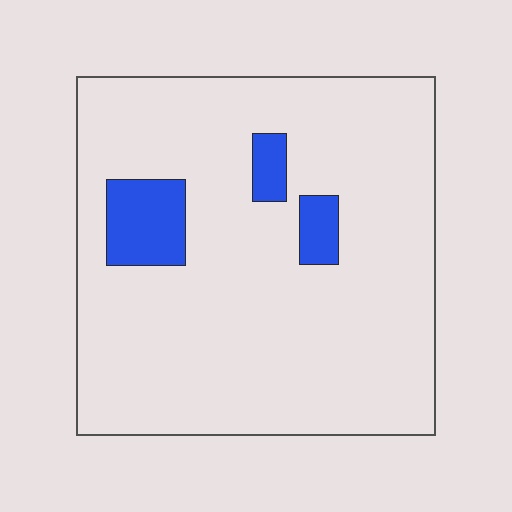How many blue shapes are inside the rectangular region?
3.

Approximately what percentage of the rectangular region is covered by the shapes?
Approximately 10%.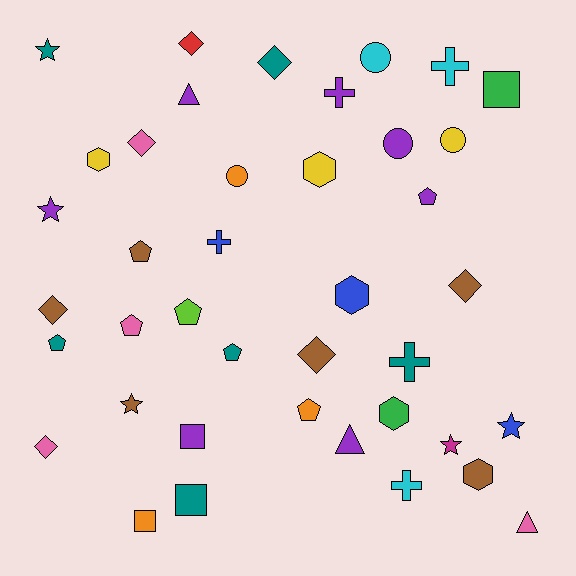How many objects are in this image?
There are 40 objects.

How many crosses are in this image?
There are 5 crosses.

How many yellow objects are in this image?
There are 3 yellow objects.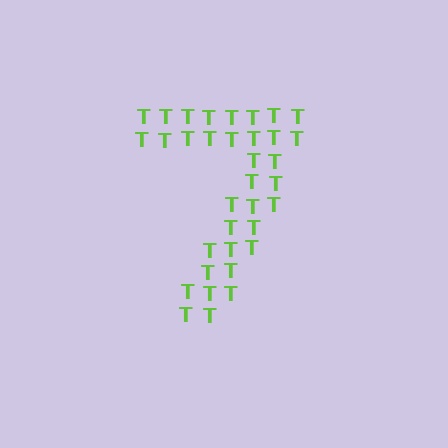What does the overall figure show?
The overall figure shows the digit 7.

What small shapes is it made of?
It is made of small letter T's.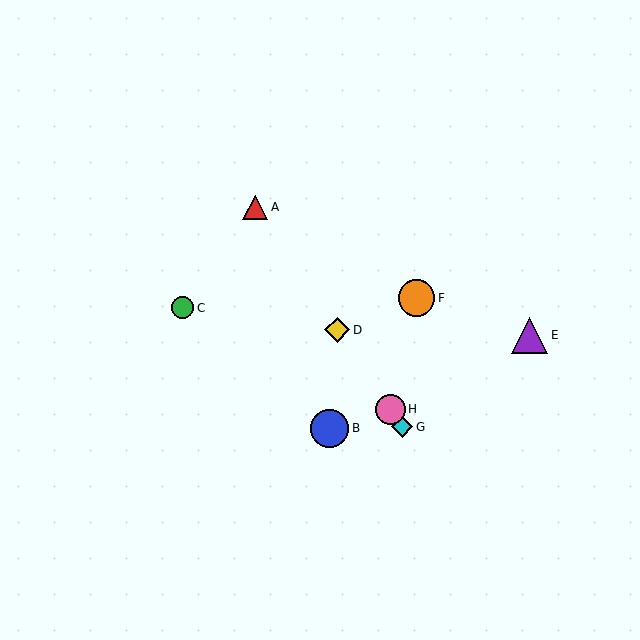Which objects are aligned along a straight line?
Objects A, D, G, H are aligned along a straight line.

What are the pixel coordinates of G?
Object G is at (402, 427).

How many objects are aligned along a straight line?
4 objects (A, D, G, H) are aligned along a straight line.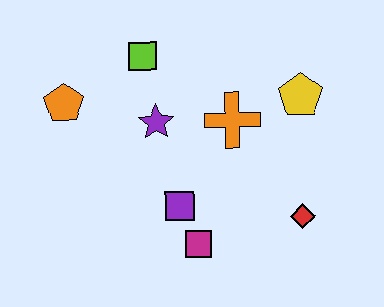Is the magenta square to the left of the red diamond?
Yes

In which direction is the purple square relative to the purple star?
The purple square is below the purple star.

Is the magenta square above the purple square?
No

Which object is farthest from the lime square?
The red diamond is farthest from the lime square.